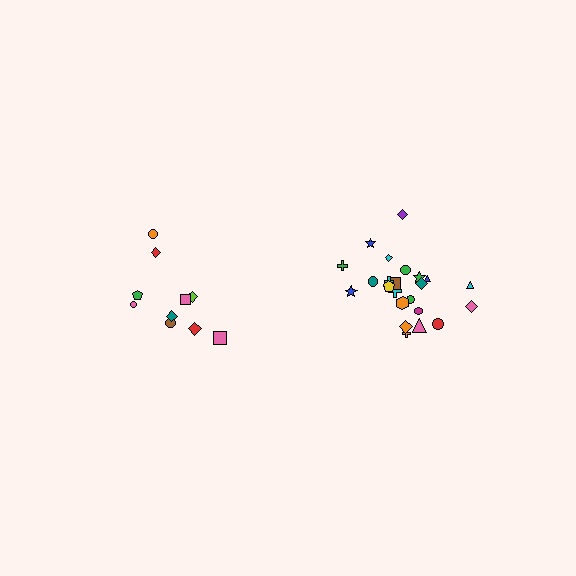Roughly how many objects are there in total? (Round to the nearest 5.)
Roughly 35 objects in total.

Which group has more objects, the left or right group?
The right group.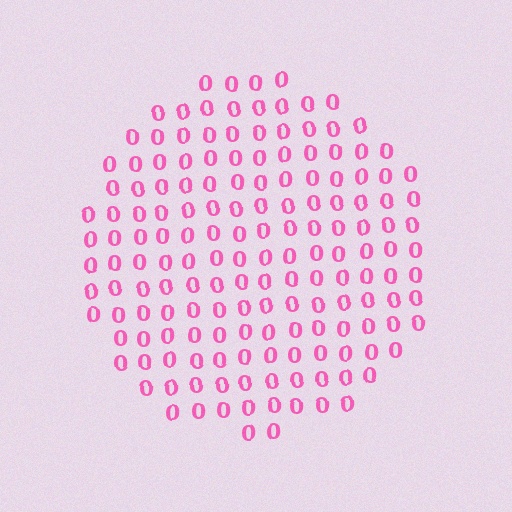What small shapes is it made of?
It is made of small digit 0's.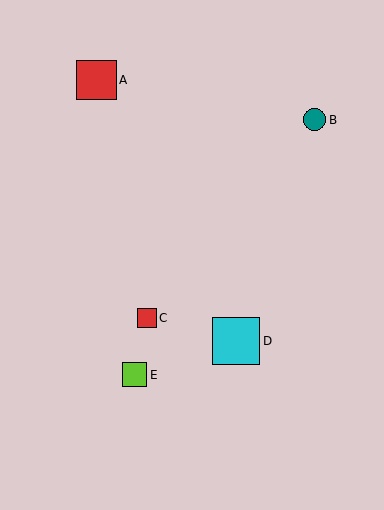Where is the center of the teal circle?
The center of the teal circle is at (315, 120).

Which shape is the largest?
The cyan square (labeled D) is the largest.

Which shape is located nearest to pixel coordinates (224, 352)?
The cyan square (labeled D) at (236, 341) is nearest to that location.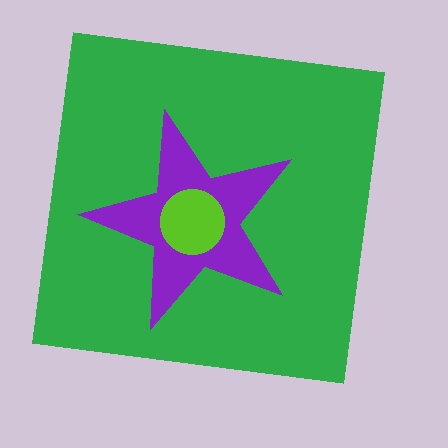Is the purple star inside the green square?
Yes.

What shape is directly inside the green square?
The purple star.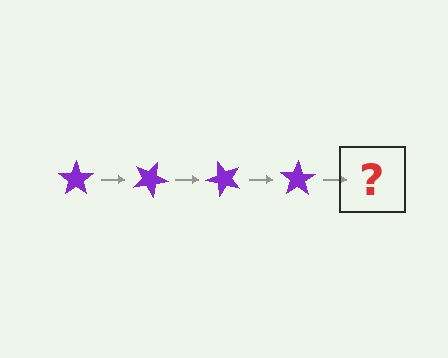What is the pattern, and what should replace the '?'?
The pattern is that the star rotates 25 degrees each step. The '?' should be a purple star rotated 100 degrees.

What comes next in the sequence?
The next element should be a purple star rotated 100 degrees.